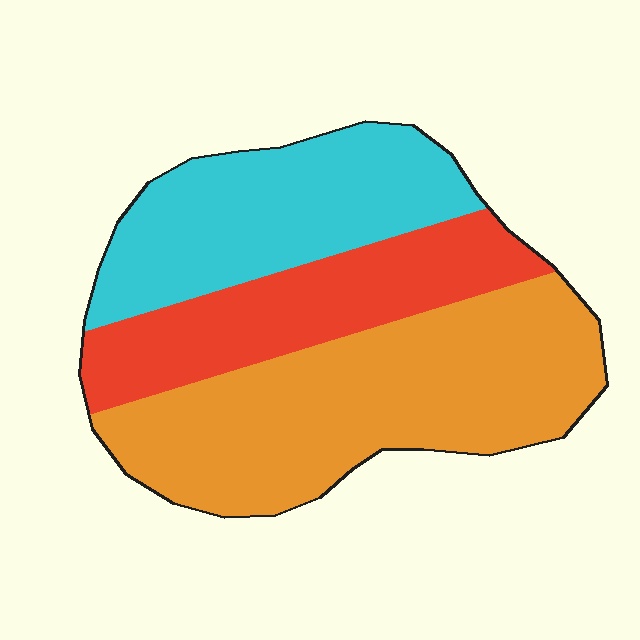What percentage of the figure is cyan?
Cyan covers about 30% of the figure.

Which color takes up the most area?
Orange, at roughly 45%.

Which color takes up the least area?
Red, at roughly 25%.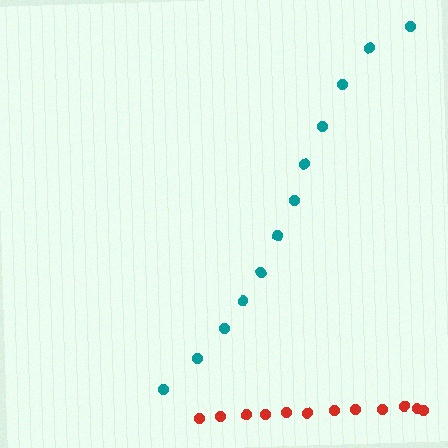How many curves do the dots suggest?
There are 2 distinct paths.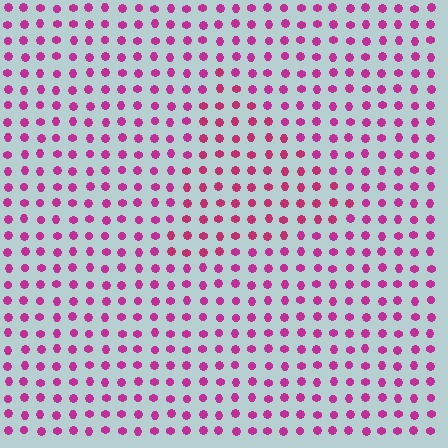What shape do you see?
I see a triangle.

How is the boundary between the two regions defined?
The boundary is defined purely by a slight shift in hue (about 16 degrees). Spacing, size, and orientation are identical on both sides.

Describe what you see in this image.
The image is filled with small magenta elements in a uniform arrangement. A triangle-shaped region is visible where the elements are tinted to a slightly different hue, forming a subtle color boundary.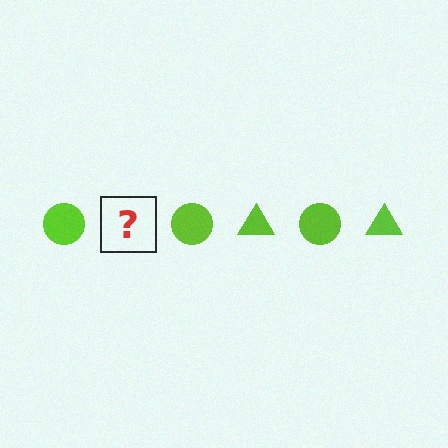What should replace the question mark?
The question mark should be replaced with a lime triangle.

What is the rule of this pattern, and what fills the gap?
The rule is that the pattern cycles through circle, triangle shapes in lime. The gap should be filled with a lime triangle.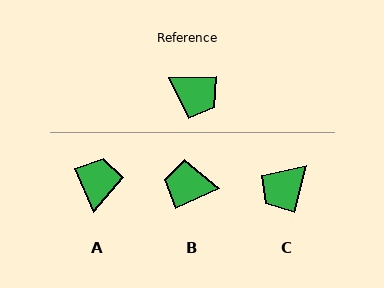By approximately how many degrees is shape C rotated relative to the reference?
Approximately 104 degrees clockwise.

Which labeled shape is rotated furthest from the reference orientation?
B, about 157 degrees away.